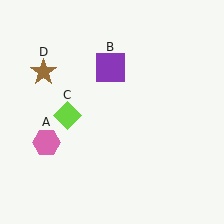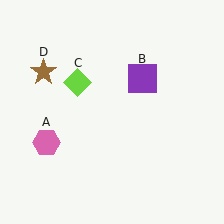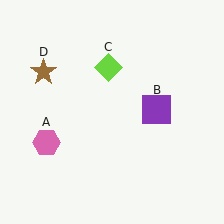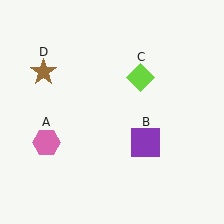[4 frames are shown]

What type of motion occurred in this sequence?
The purple square (object B), lime diamond (object C) rotated clockwise around the center of the scene.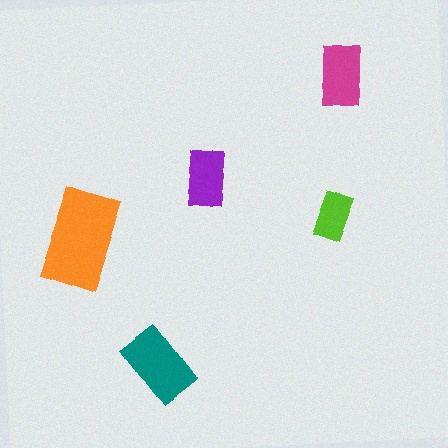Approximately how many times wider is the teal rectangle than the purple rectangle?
About 1.5 times wider.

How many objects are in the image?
There are 5 objects in the image.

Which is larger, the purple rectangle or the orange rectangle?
The orange one.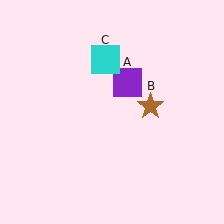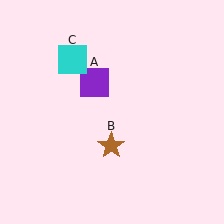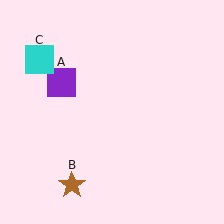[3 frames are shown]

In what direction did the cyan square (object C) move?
The cyan square (object C) moved left.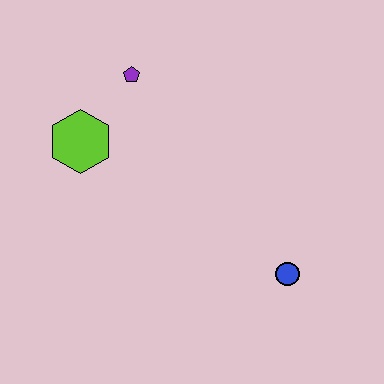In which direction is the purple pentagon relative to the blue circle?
The purple pentagon is above the blue circle.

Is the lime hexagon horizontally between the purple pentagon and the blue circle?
No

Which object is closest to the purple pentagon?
The lime hexagon is closest to the purple pentagon.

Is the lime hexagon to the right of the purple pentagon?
No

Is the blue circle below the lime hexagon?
Yes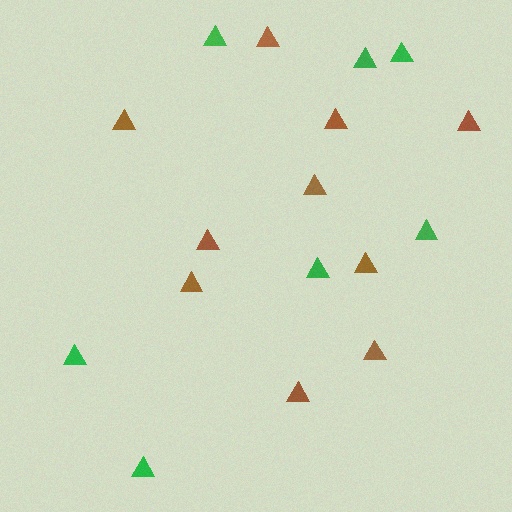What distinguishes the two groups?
There are 2 groups: one group of brown triangles (10) and one group of green triangles (7).